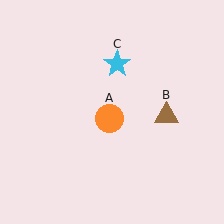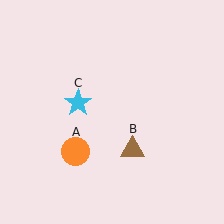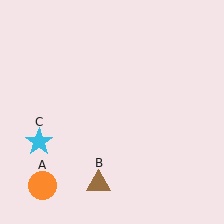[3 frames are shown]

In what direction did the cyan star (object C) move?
The cyan star (object C) moved down and to the left.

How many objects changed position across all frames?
3 objects changed position: orange circle (object A), brown triangle (object B), cyan star (object C).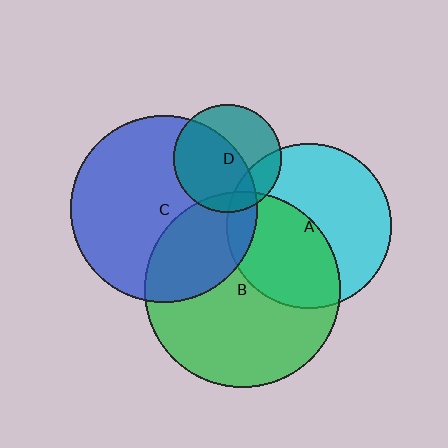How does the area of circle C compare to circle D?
Approximately 3.0 times.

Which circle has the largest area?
Circle B (green).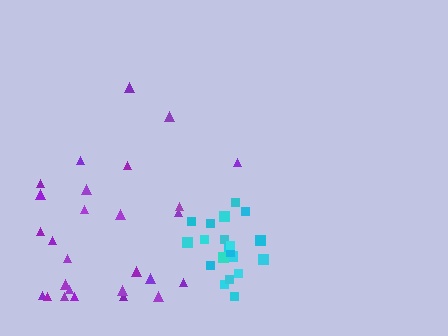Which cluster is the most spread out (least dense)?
Purple.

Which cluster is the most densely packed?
Cyan.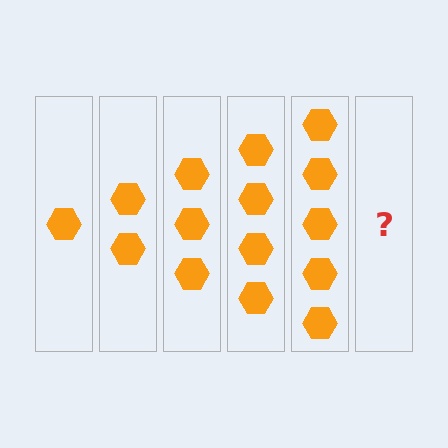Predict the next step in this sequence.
The next step is 6 hexagons.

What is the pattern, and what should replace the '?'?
The pattern is that each step adds one more hexagon. The '?' should be 6 hexagons.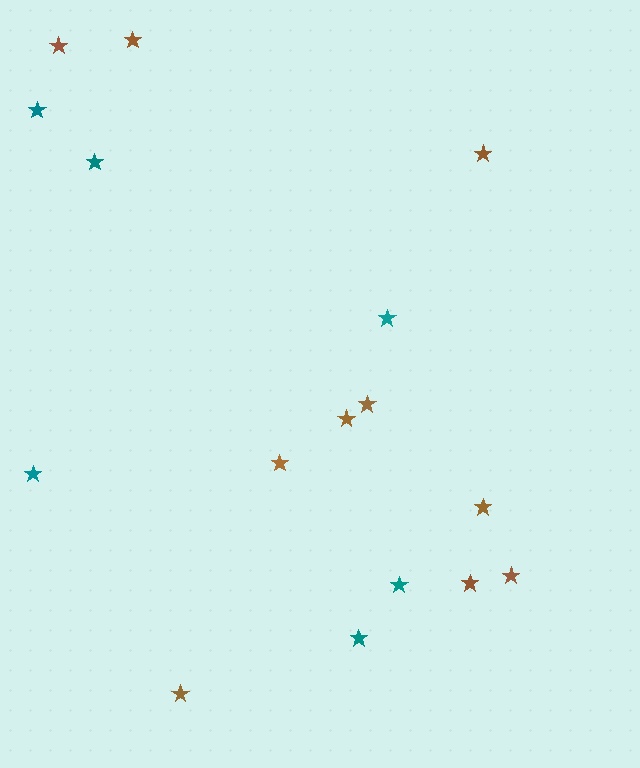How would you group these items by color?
There are 2 groups: one group of teal stars (6) and one group of brown stars (10).